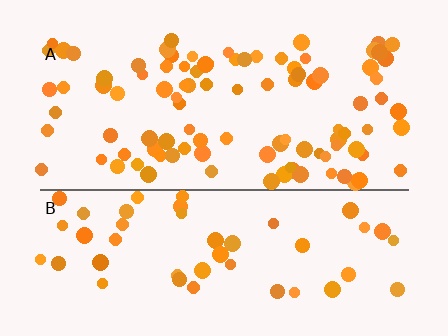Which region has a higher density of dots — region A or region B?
A (the top).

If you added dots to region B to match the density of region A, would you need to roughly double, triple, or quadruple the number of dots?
Approximately double.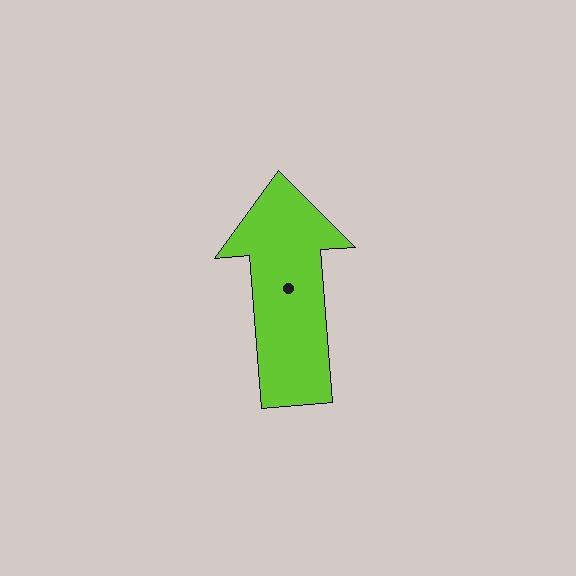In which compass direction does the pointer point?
North.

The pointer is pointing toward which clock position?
Roughly 12 o'clock.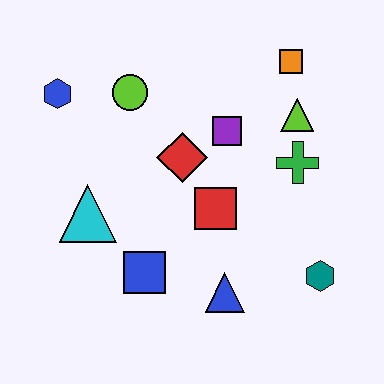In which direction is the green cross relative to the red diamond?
The green cross is to the right of the red diamond.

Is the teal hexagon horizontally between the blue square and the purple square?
No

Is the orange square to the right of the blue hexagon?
Yes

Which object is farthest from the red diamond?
The teal hexagon is farthest from the red diamond.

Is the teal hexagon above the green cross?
No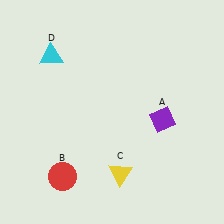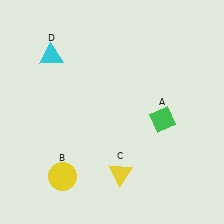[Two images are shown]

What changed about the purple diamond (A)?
In Image 1, A is purple. In Image 2, it changed to green.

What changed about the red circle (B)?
In Image 1, B is red. In Image 2, it changed to yellow.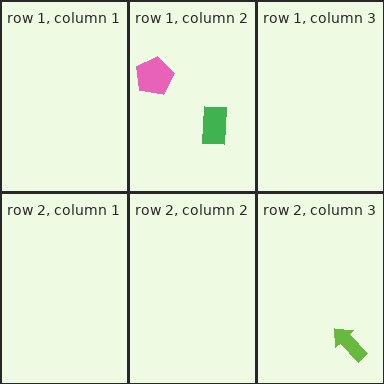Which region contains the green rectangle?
The row 1, column 2 region.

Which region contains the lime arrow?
The row 2, column 3 region.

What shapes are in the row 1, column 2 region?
The green rectangle, the pink pentagon.